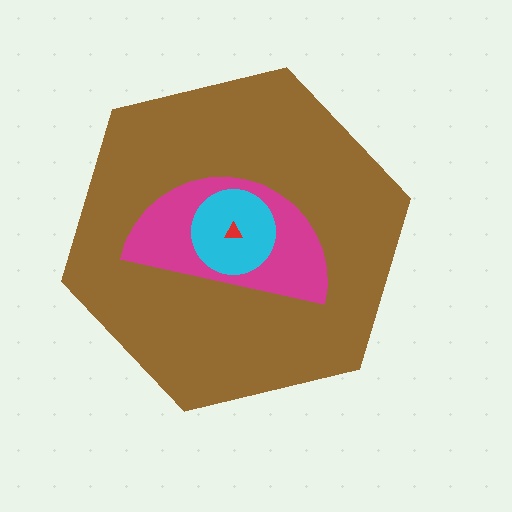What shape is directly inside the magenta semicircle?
The cyan circle.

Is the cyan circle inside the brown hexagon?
Yes.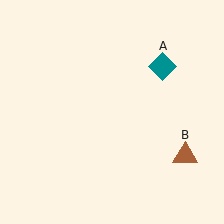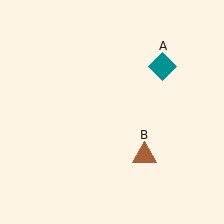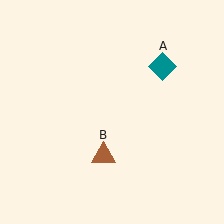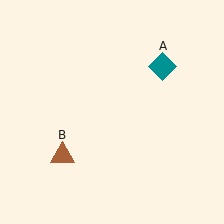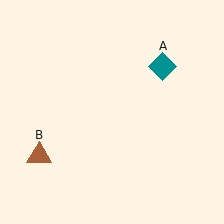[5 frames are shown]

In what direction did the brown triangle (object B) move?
The brown triangle (object B) moved left.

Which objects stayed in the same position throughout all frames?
Teal diamond (object A) remained stationary.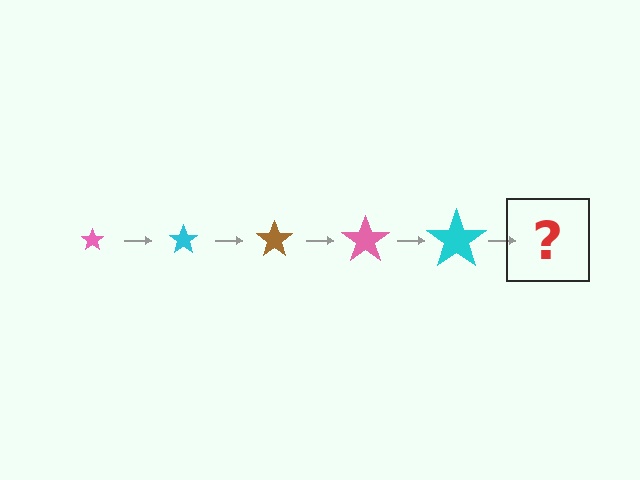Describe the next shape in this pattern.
It should be a brown star, larger than the previous one.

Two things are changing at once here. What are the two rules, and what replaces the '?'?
The two rules are that the star grows larger each step and the color cycles through pink, cyan, and brown. The '?' should be a brown star, larger than the previous one.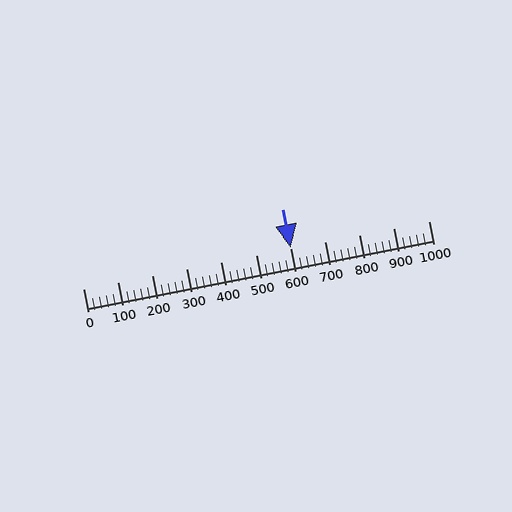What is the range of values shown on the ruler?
The ruler shows values from 0 to 1000.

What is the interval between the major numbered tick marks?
The major tick marks are spaced 100 units apart.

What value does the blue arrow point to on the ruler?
The blue arrow points to approximately 602.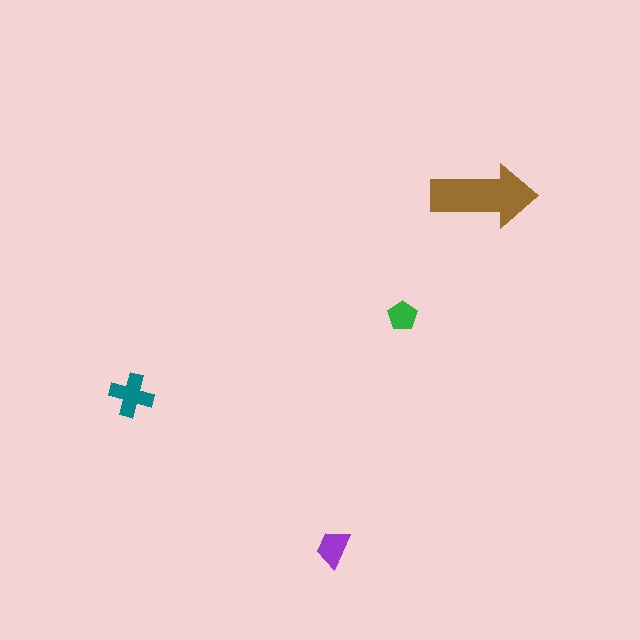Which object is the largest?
The brown arrow.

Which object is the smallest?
The green pentagon.